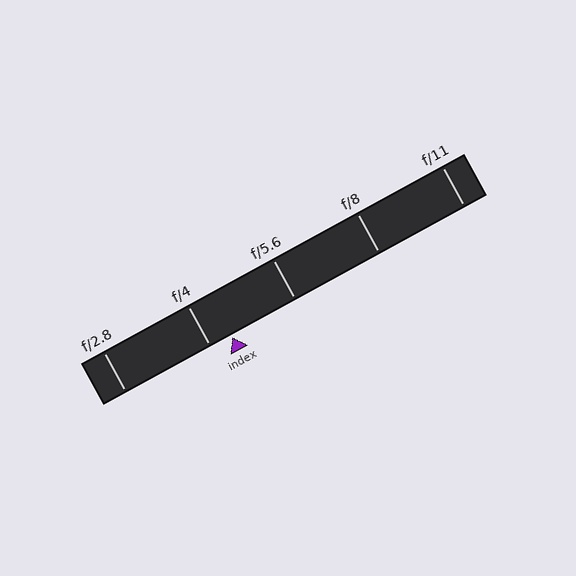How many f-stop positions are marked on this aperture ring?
There are 5 f-stop positions marked.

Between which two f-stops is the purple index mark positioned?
The index mark is between f/4 and f/5.6.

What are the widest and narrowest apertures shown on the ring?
The widest aperture shown is f/2.8 and the narrowest is f/11.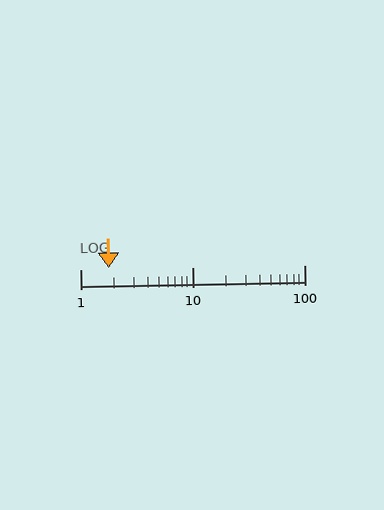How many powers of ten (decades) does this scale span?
The scale spans 2 decades, from 1 to 100.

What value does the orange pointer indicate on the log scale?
The pointer indicates approximately 1.8.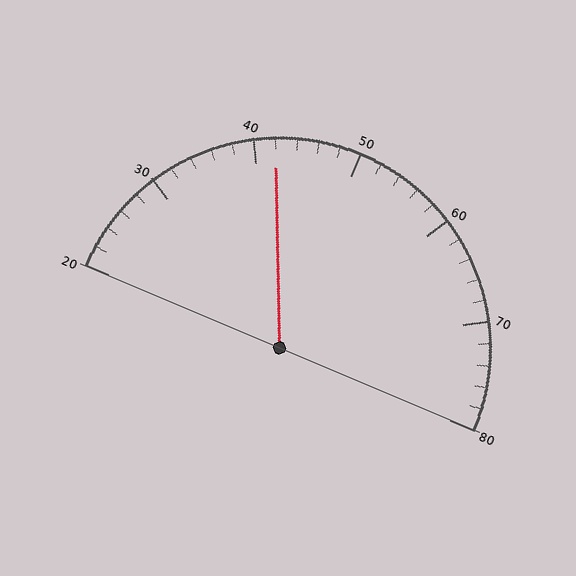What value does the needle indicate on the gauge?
The needle indicates approximately 42.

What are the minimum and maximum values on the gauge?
The gauge ranges from 20 to 80.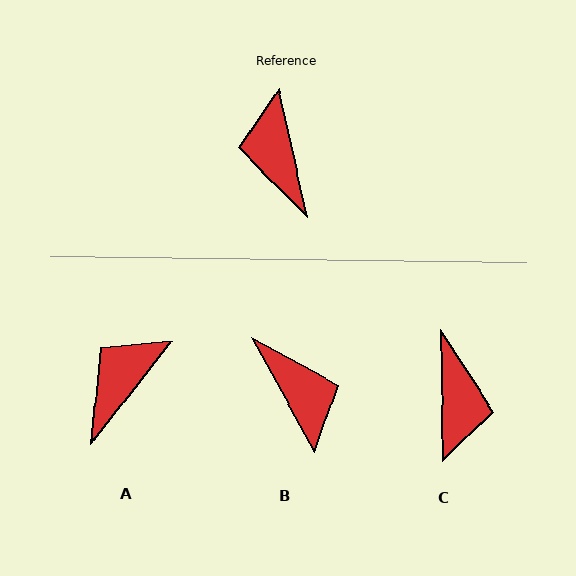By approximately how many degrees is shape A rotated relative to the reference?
Approximately 50 degrees clockwise.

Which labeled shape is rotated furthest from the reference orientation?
C, about 168 degrees away.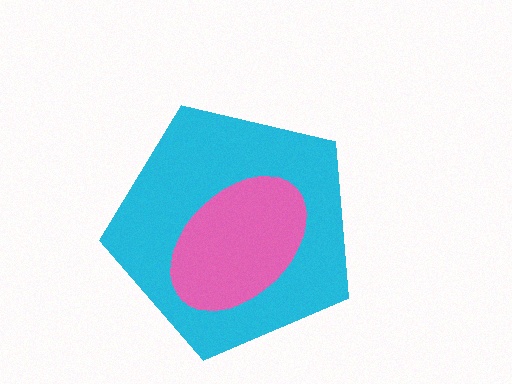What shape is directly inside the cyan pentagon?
The pink ellipse.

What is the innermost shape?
The pink ellipse.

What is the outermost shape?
The cyan pentagon.